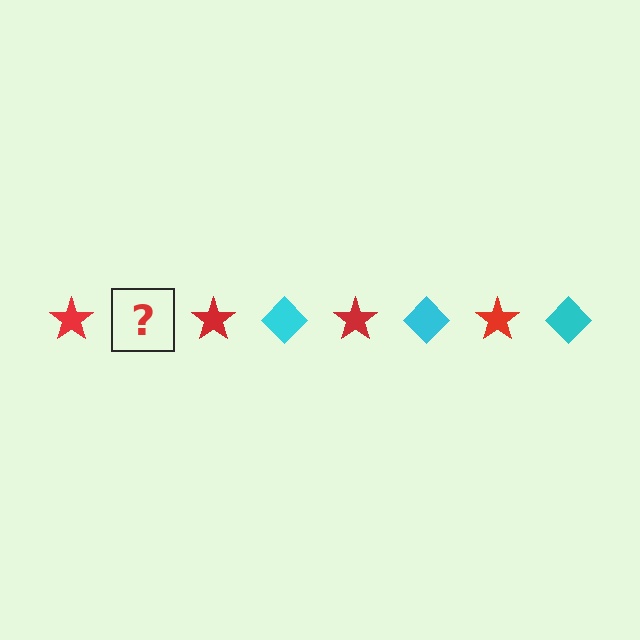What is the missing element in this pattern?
The missing element is a cyan diamond.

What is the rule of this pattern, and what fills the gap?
The rule is that the pattern alternates between red star and cyan diamond. The gap should be filled with a cyan diamond.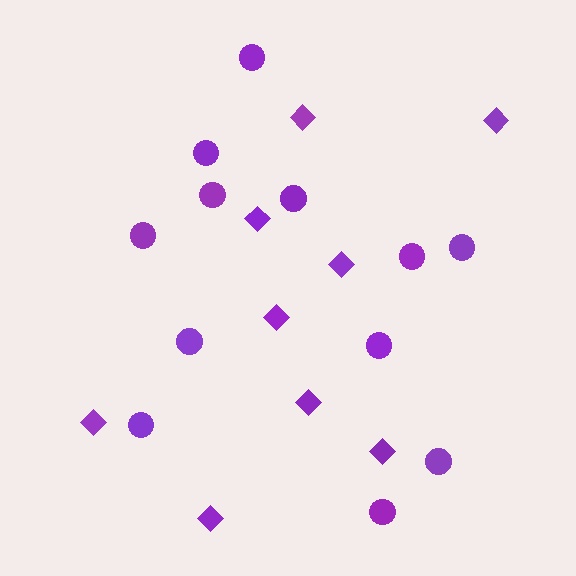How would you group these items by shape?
There are 2 groups: one group of diamonds (9) and one group of circles (12).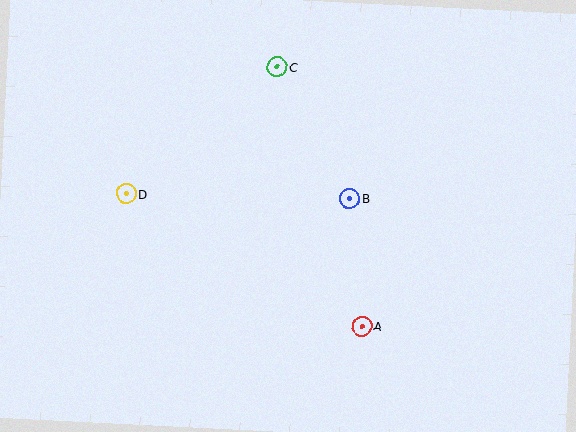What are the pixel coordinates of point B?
Point B is at (350, 198).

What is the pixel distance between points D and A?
The distance between D and A is 270 pixels.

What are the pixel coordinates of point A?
Point A is at (362, 326).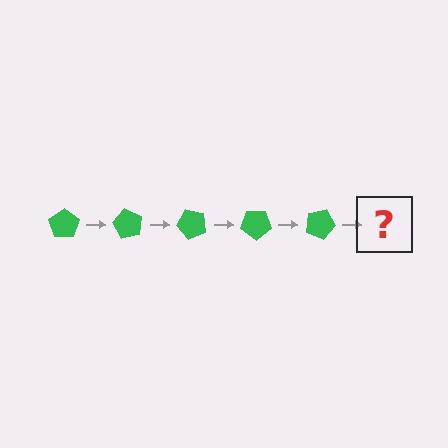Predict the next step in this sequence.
The next step is a green pentagon rotated 300 degrees.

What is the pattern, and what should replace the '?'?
The pattern is that the pentagon rotates 60 degrees each step. The '?' should be a green pentagon rotated 300 degrees.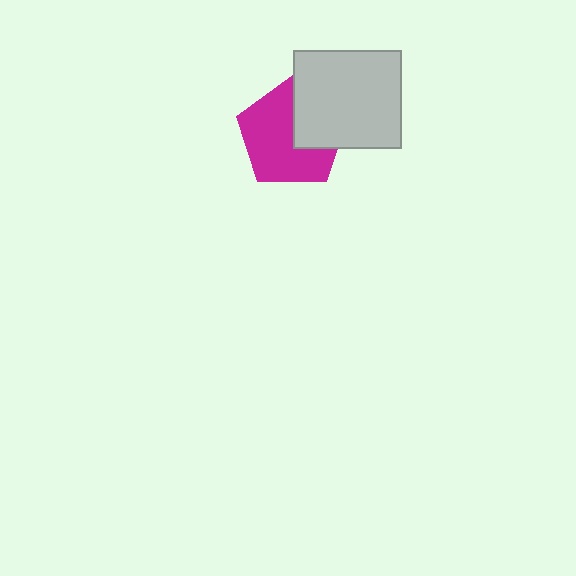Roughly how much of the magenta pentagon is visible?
Most of it is visible (roughly 67%).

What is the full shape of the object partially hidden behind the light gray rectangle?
The partially hidden object is a magenta pentagon.